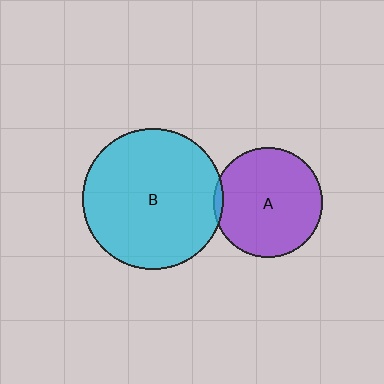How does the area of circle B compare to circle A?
Approximately 1.7 times.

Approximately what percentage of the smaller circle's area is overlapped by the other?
Approximately 5%.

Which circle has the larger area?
Circle B (cyan).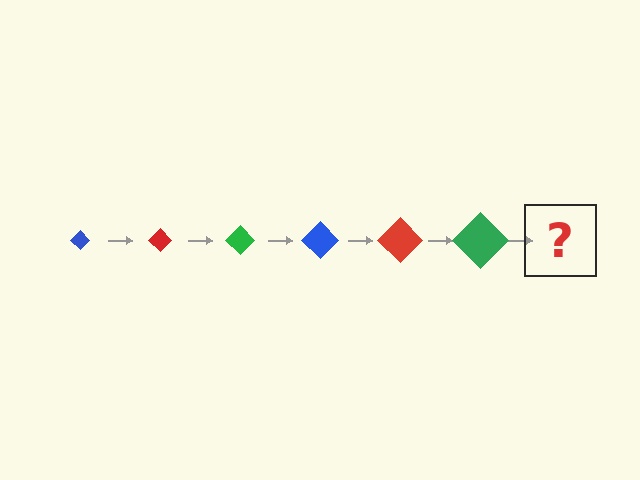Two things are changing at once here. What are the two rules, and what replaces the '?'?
The two rules are that the diamond grows larger each step and the color cycles through blue, red, and green. The '?' should be a blue diamond, larger than the previous one.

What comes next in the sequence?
The next element should be a blue diamond, larger than the previous one.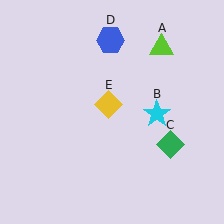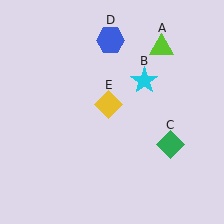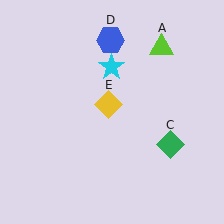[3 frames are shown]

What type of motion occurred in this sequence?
The cyan star (object B) rotated counterclockwise around the center of the scene.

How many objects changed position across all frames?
1 object changed position: cyan star (object B).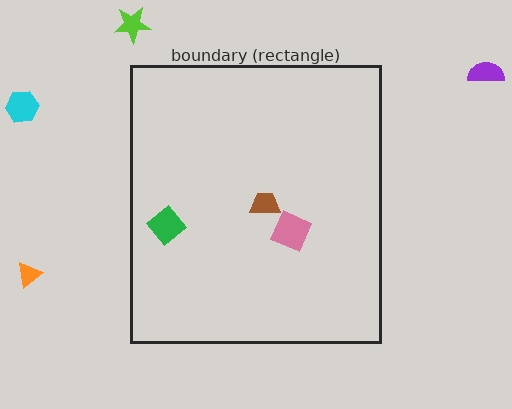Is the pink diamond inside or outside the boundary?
Inside.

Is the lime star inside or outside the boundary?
Outside.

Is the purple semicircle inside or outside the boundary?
Outside.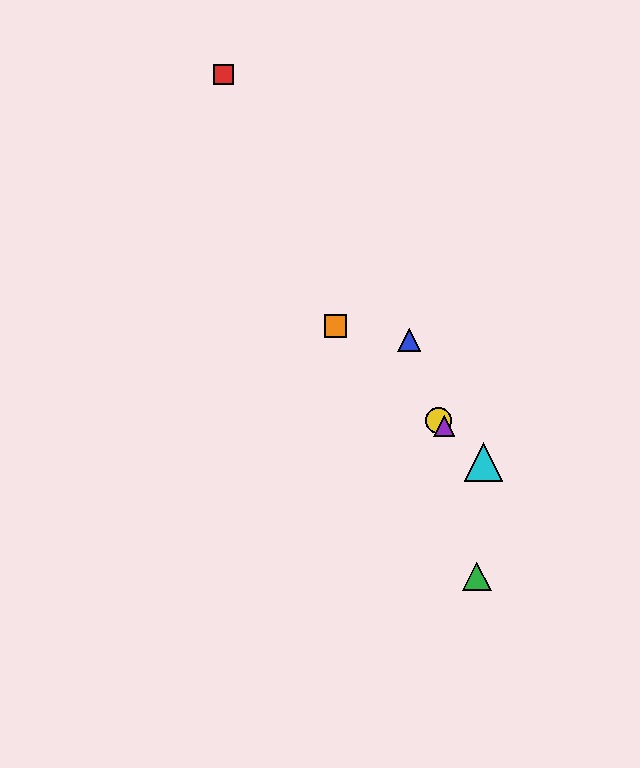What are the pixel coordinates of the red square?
The red square is at (224, 74).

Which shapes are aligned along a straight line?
The yellow circle, the purple triangle, the orange square, the cyan triangle are aligned along a straight line.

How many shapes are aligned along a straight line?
4 shapes (the yellow circle, the purple triangle, the orange square, the cyan triangle) are aligned along a straight line.